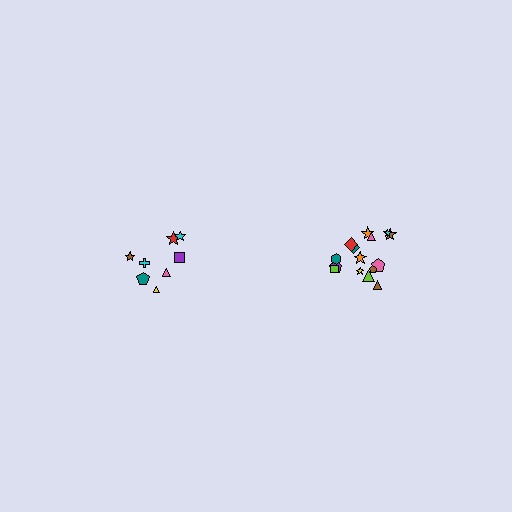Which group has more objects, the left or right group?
The right group.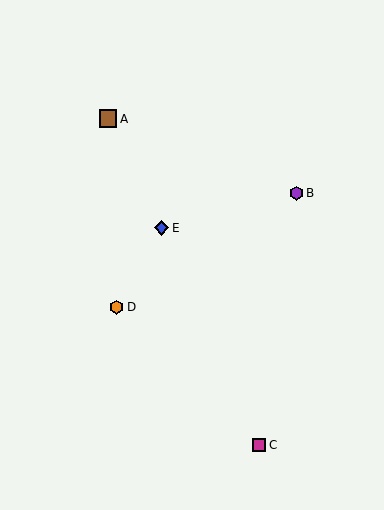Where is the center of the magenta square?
The center of the magenta square is at (259, 445).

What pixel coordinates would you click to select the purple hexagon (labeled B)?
Click at (296, 193) to select the purple hexagon B.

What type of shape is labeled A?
Shape A is a brown square.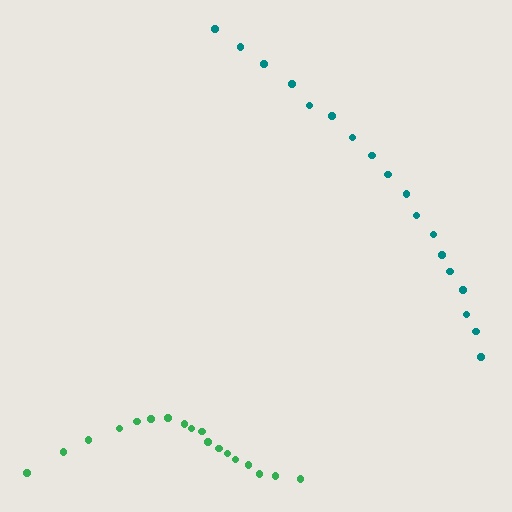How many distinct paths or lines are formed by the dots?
There are 2 distinct paths.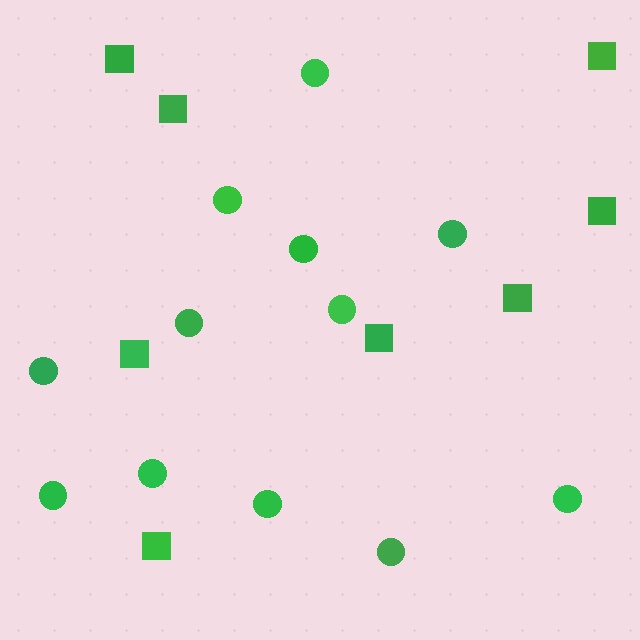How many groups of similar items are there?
There are 2 groups: one group of squares (8) and one group of circles (12).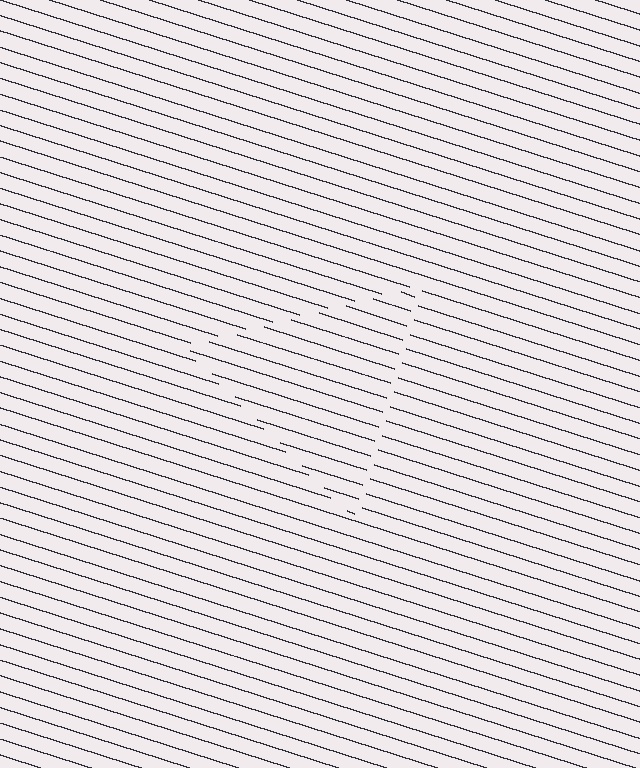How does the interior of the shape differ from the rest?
The interior of the shape contains the same grating, shifted by half a period — the contour is defined by the phase discontinuity where line-ends from the inner and outer gratings abut.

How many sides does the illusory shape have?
3 sides — the line-ends trace a triangle.